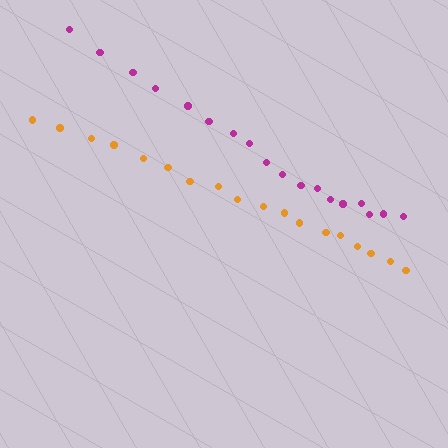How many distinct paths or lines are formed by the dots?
There are 2 distinct paths.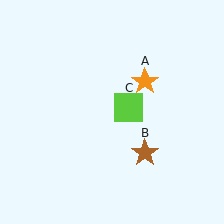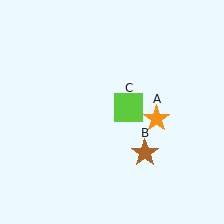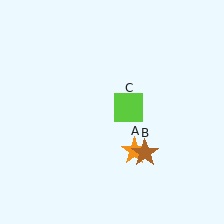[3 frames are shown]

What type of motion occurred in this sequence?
The orange star (object A) rotated clockwise around the center of the scene.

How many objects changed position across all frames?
1 object changed position: orange star (object A).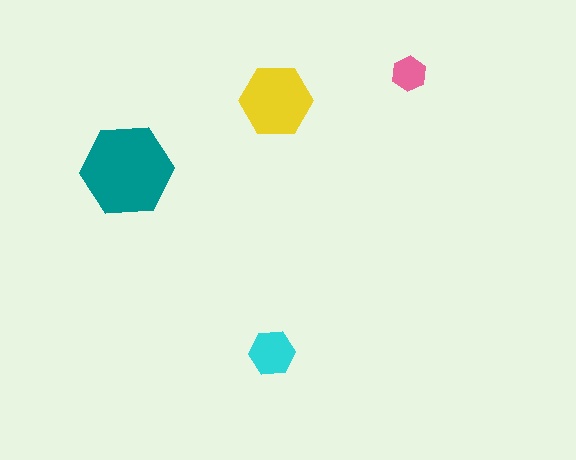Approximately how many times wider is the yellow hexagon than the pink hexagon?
About 2 times wider.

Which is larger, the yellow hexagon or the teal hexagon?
The teal one.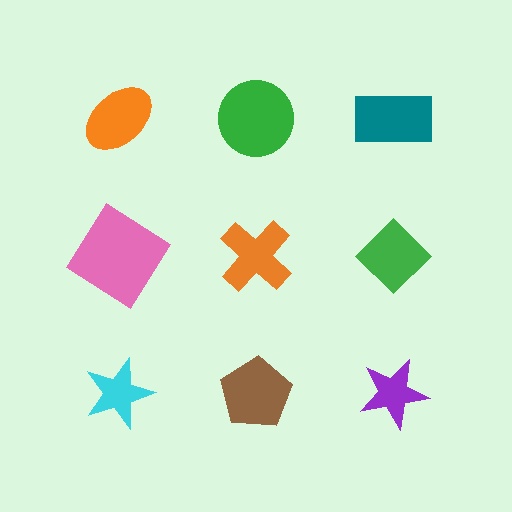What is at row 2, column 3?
A green diamond.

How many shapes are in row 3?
3 shapes.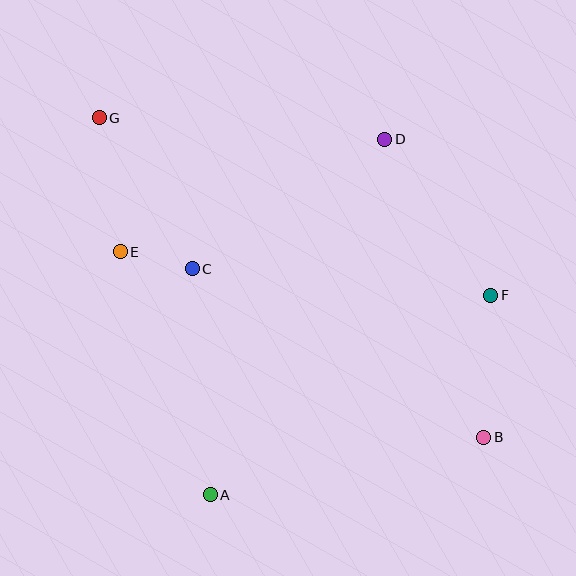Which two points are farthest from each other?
Points B and G are farthest from each other.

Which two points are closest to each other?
Points C and E are closest to each other.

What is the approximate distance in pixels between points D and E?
The distance between D and E is approximately 287 pixels.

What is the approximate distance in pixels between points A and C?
The distance between A and C is approximately 227 pixels.